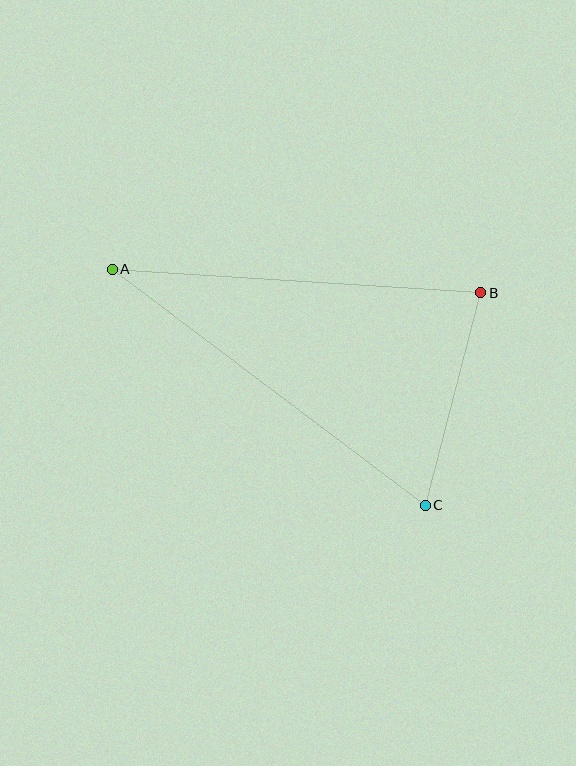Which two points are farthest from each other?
Points A and C are farthest from each other.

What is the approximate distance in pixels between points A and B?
The distance between A and B is approximately 370 pixels.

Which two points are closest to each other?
Points B and C are closest to each other.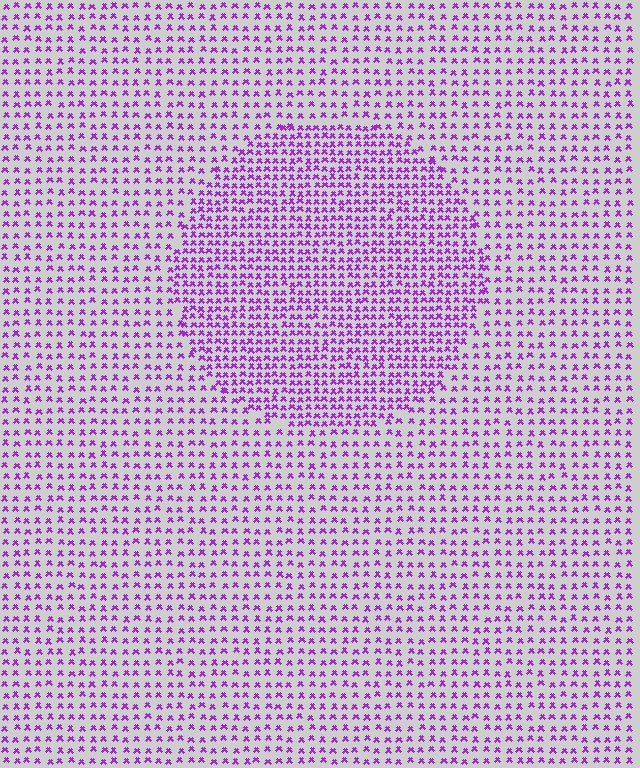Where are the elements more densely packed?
The elements are more densely packed inside the circle boundary.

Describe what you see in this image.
The image contains small purple elements arranged at two different densities. A circle-shaped region is visible where the elements are more densely packed than the surrounding area.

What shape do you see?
I see a circle.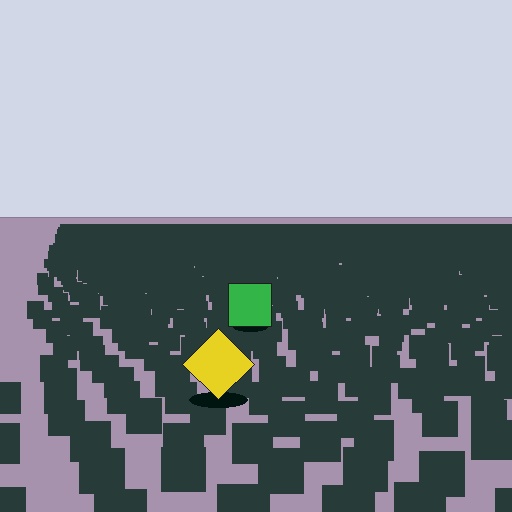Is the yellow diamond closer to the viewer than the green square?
Yes. The yellow diamond is closer — you can tell from the texture gradient: the ground texture is coarser near it.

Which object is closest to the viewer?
The yellow diamond is closest. The texture marks near it are larger and more spread out.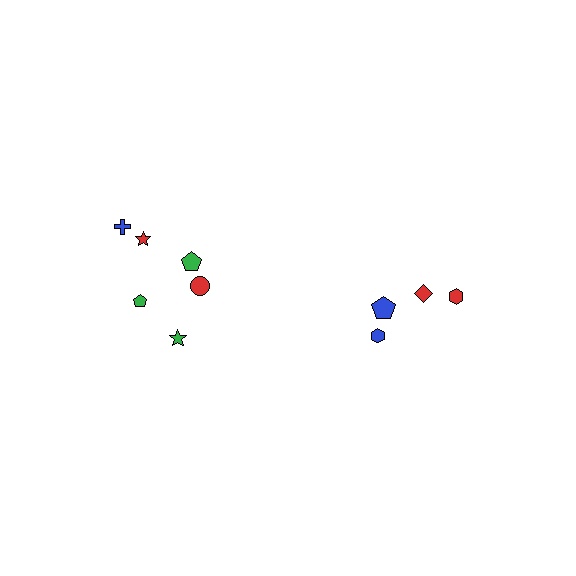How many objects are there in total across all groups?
There are 10 objects.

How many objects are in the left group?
There are 6 objects.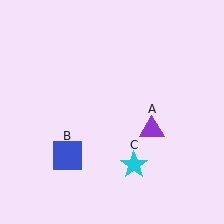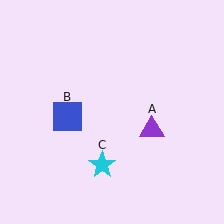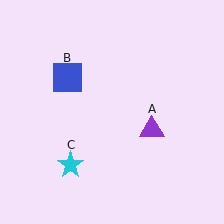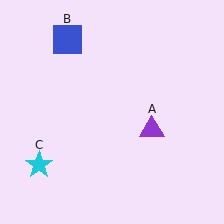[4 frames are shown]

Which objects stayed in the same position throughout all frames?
Purple triangle (object A) remained stationary.